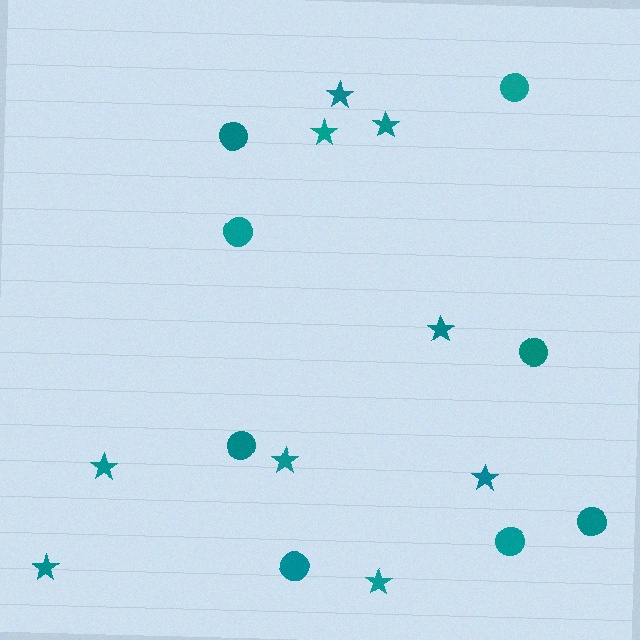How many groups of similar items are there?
There are 2 groups: one group of stars (9) and one group of circles (8).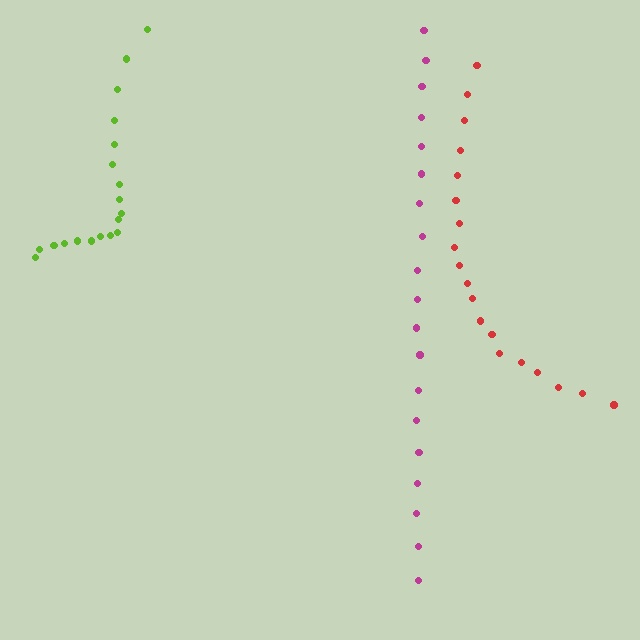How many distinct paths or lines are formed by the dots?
There are 3 distinct paths.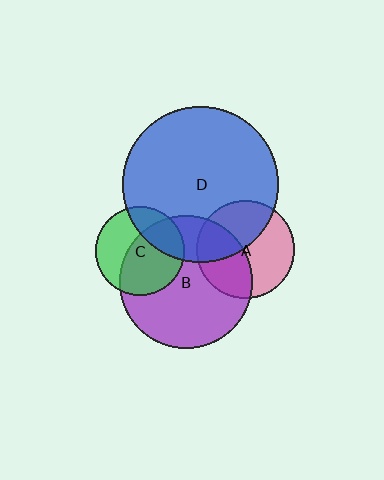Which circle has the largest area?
Circle D (blue).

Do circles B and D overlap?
Yes.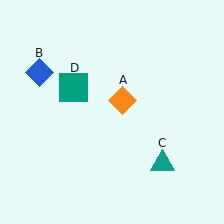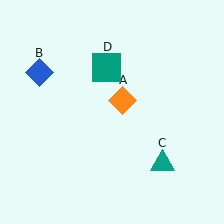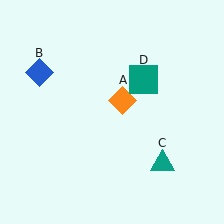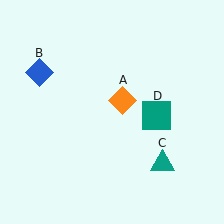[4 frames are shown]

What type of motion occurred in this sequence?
The teal square (object D) rotated clockwise around the center of the scene.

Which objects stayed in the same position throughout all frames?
Orange diamond (object A) and blue diamond (object B) and teal triangle (object C) remained stationary.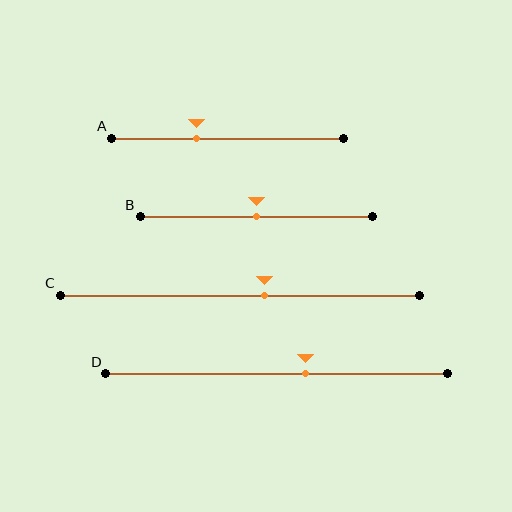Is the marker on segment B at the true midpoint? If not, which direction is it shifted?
Yes, the marker on segment B is at the true midpoint.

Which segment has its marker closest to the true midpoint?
Segment B has its marker closest to the true midpoint.